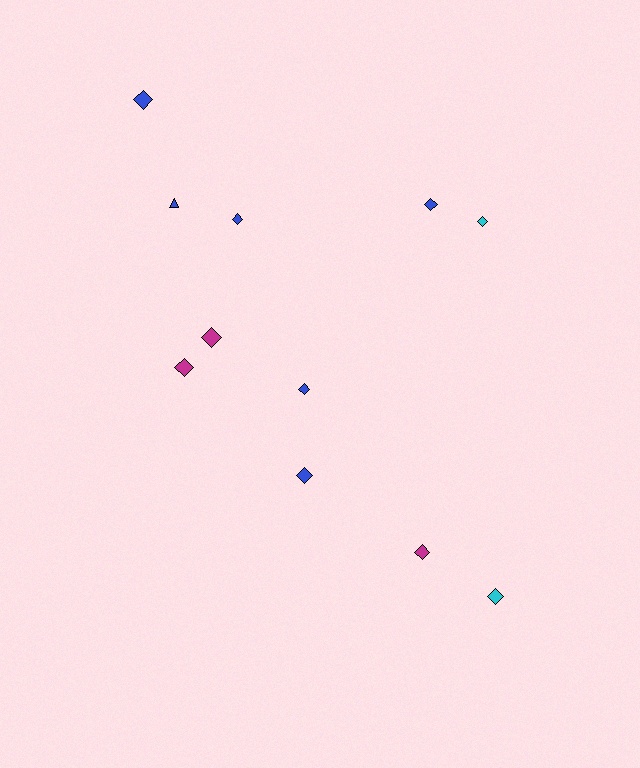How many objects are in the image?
There are 11 objects.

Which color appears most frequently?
Blue, with 6 objects.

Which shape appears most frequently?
Diamond, with 10 objects.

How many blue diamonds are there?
There are 5 blue diamonds.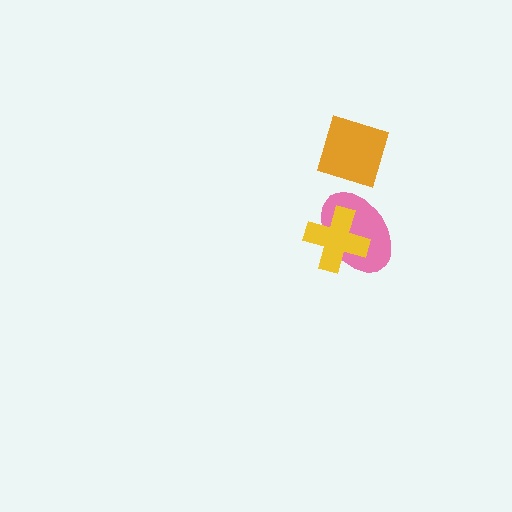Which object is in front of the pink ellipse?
The yellow cross is in front of the pink ellipse.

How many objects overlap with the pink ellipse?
1 object overlaps with the pink ellipse.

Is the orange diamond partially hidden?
No, no other shape covers it.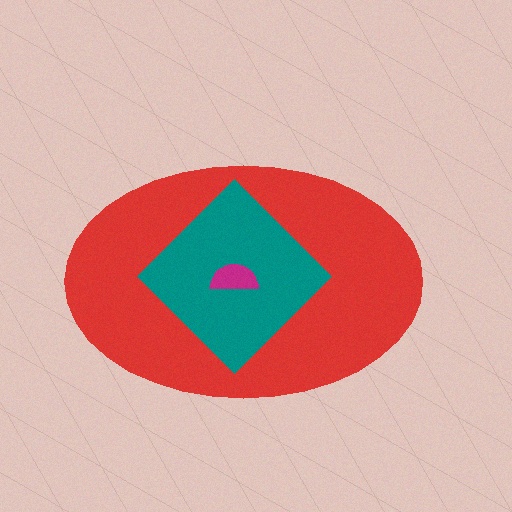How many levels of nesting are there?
3.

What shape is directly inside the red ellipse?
The teal diamond.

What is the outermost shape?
The red ellipse.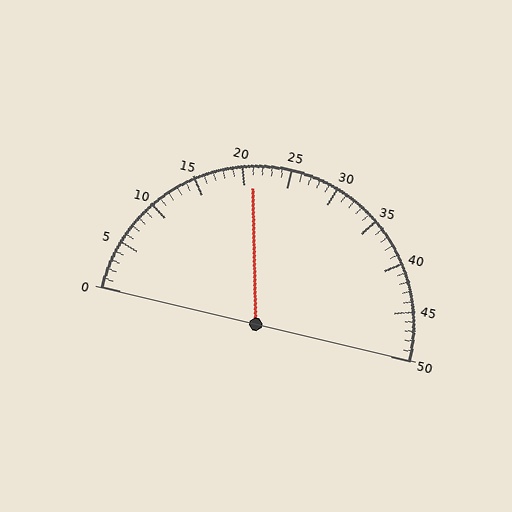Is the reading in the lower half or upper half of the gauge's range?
The reading is in the lower half of the range (0 to 50).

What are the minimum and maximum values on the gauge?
The gauge ranges from 0 to 50.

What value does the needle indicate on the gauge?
The needle indicates approximately 21.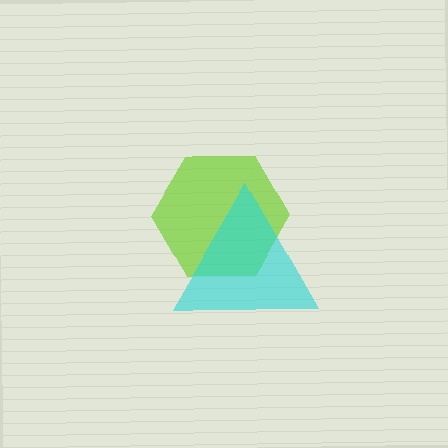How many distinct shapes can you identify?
There are 2 distinct shapes: a lime hexagon, a cyan triangle.